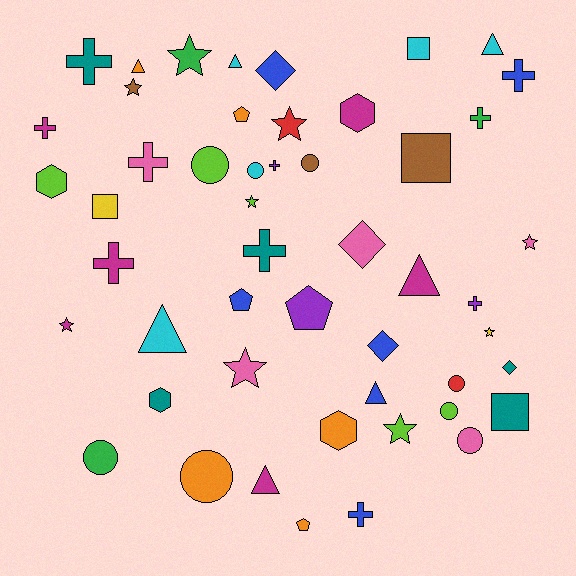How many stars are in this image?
There are 9 stars.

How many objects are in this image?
There are 50 objects.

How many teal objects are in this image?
There are 5 teal objects.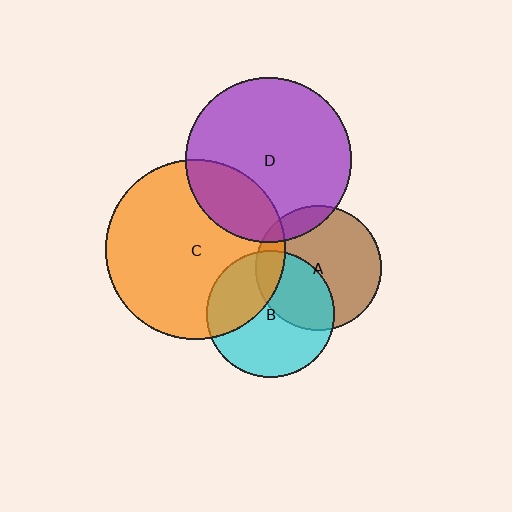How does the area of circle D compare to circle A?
Approximately 1.7 times.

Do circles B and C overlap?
Yes.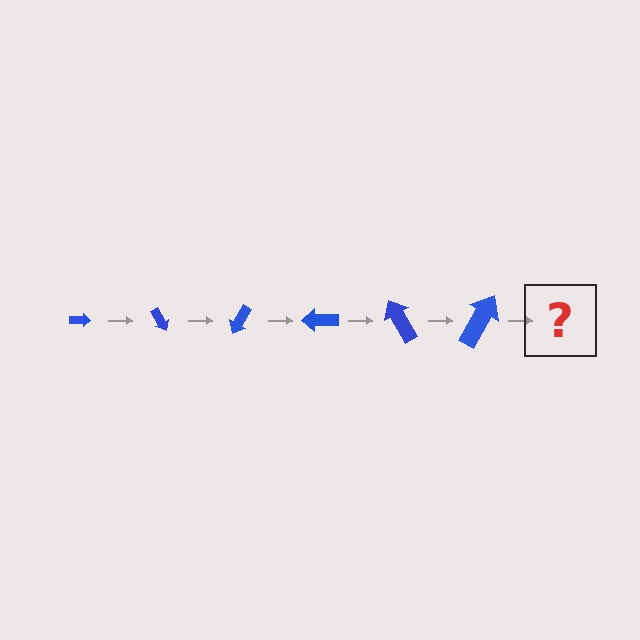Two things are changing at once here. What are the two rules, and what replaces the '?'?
The two rules are that the arrow grows larger each step and it rotates 60 degrees each step. The '?' should be an arrow, larger than the previous one and rotated 360 degrees from the start.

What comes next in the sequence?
The next element should be an arrow, larger than the previous one and rotated 360 degrees from the start.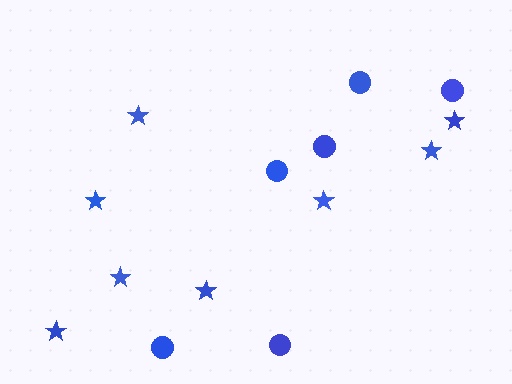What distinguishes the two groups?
There are 2 groups: one group of circles (6) and one group of stars (8).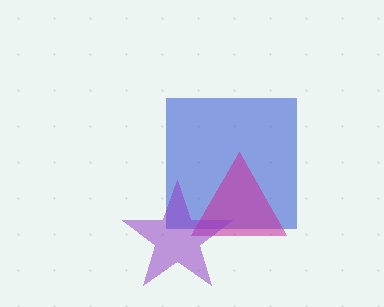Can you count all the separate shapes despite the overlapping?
Yes, there are 3 separate shapes.